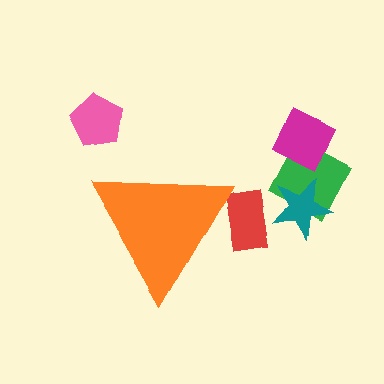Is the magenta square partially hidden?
No, the magenta square is fully visible.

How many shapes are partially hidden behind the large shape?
1 shape is partially hidden.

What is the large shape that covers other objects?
An orange triangle.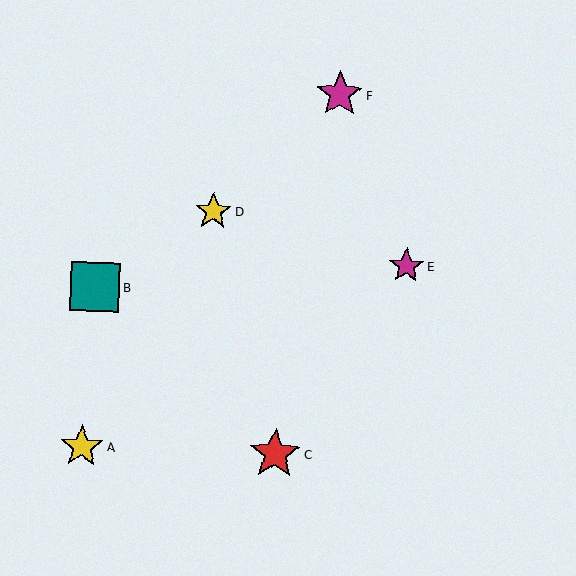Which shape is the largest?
The red star (labeled C) is the largest.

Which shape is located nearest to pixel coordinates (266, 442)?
The red star (labeled C) at (275, 454) is nearest to that location.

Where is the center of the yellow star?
The center of the yellow star is at (82, 446).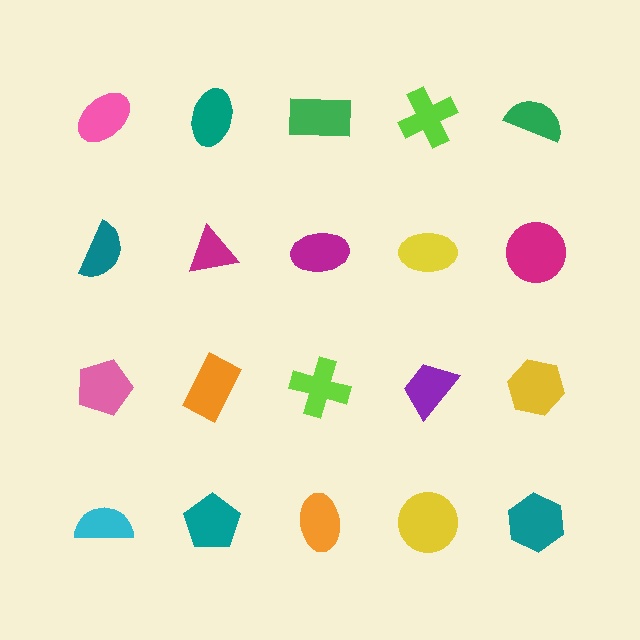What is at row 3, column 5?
A yellow hexagon.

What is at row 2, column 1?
A teal semicircle.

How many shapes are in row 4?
5 shapes.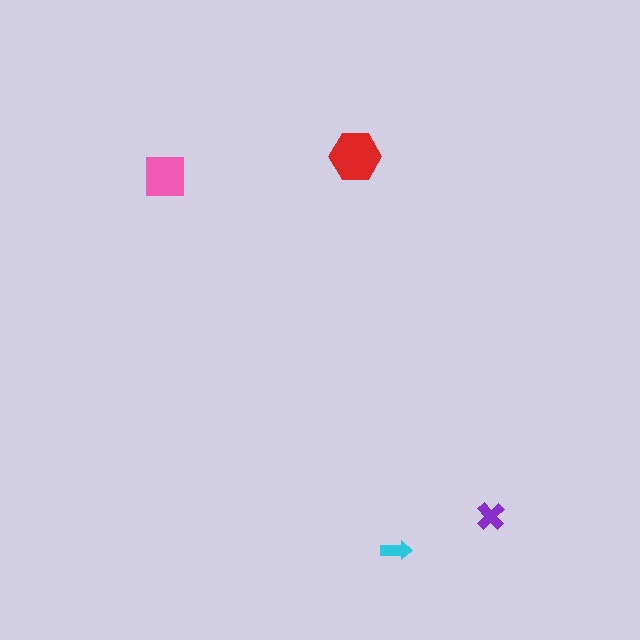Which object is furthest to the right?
The purple cross is rightmost.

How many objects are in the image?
There are 4 objects in the image.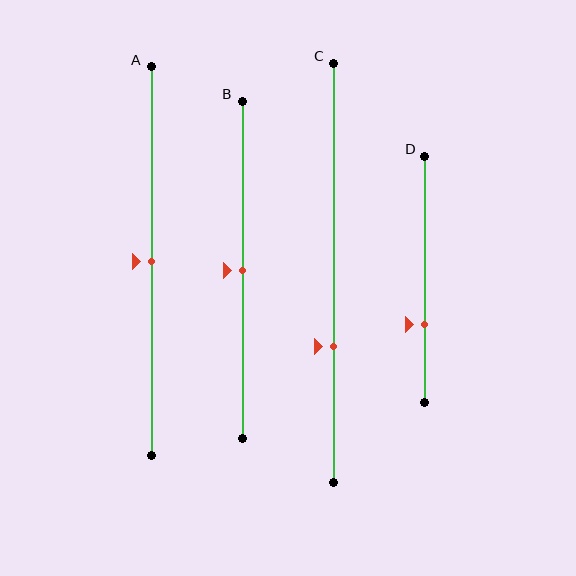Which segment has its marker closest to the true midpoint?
Segment A has its marker closest to the true midpoint.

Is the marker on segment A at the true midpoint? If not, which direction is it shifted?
Yes, the marker on segment A is at the true midpoint.